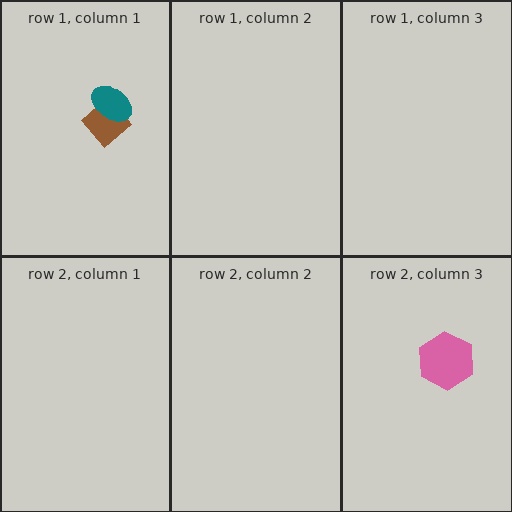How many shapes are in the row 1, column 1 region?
2.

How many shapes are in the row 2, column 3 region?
1.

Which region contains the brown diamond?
The row 1, column 1 region.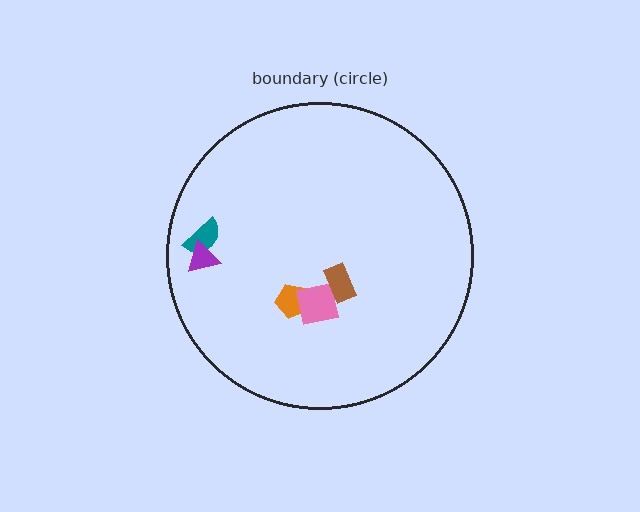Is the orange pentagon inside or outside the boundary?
Inside.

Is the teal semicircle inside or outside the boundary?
Inside.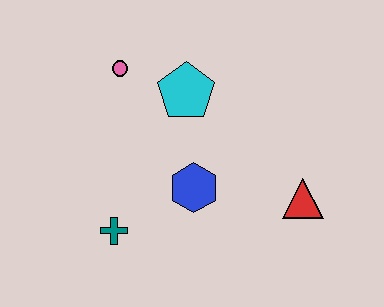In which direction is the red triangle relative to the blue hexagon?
The red triangle is to the right of the blue hexagon.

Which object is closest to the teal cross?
The blue hexagon is closest to the teal cross.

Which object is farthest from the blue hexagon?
The pink circle is farthest from the blue hexagon.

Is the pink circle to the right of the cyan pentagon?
No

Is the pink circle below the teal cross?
No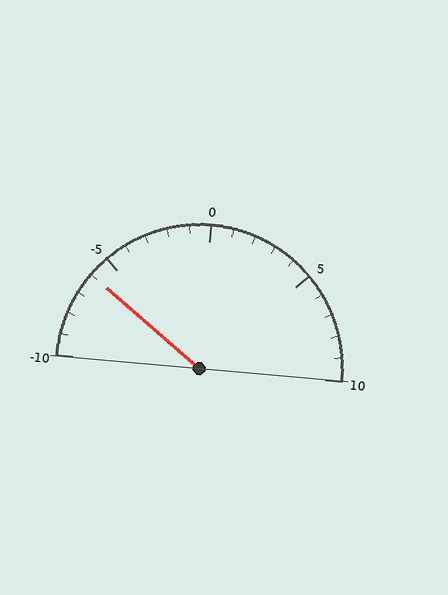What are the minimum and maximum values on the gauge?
The gauge ranges from -10 to 10.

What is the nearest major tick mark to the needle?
The nearest major tick mark is -5.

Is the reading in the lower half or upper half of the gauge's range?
The reading is in the lower half of the range (-10 to 10).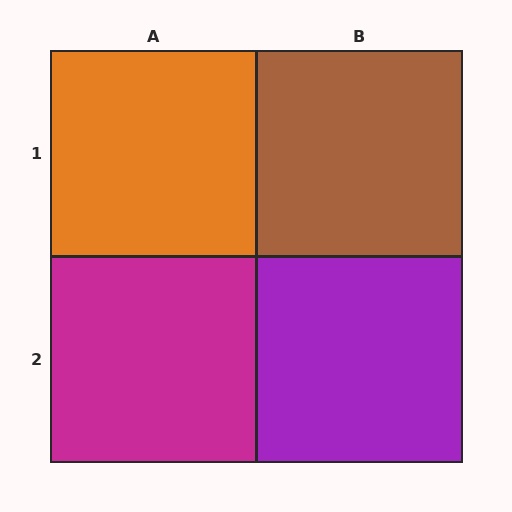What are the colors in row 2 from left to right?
Magenta, purple.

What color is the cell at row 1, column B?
Brown.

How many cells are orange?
1 cell is orange.